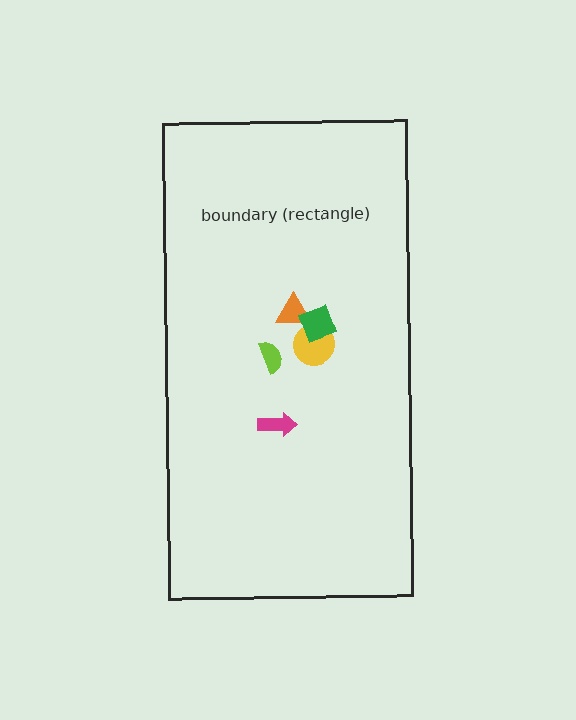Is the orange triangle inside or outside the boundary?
Inside.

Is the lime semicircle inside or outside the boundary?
Inside.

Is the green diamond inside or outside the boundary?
Inside.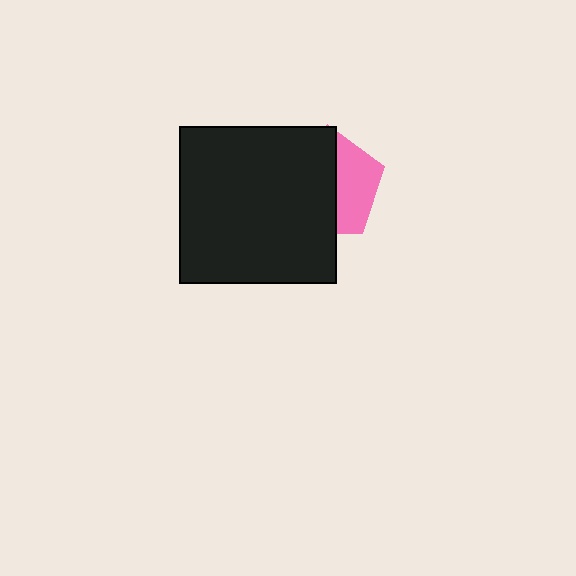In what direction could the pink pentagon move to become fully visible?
The pink pentagon could move right. That would shift it out from behind the black square entirely.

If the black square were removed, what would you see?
You would see the complete pink pentagon.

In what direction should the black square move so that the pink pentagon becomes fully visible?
The black square should move left. That is the shortest direction to clear the overlap and leave the pink pentagon fully visible.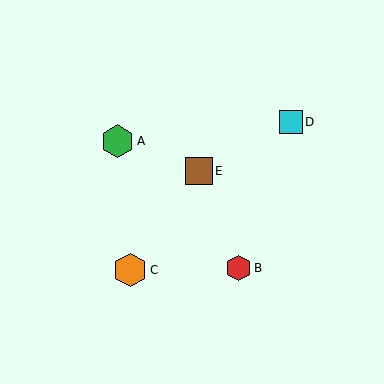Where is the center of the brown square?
The center of the brown square is at (199, 171).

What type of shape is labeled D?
Shape D is a cyan square.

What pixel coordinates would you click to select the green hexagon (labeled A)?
Click at (117, 141) to select the green hexagon A.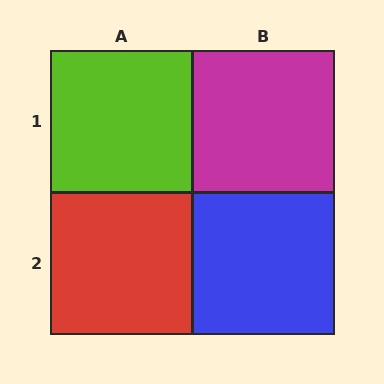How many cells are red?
1 cell is red.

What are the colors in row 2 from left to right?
Red, blue.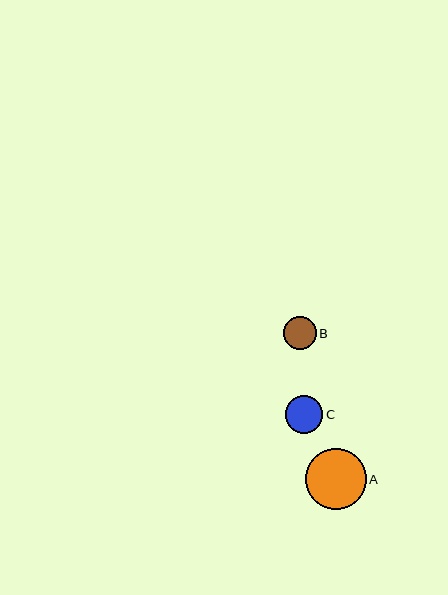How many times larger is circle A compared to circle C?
Circle A is approximately 1.6 times the size of circle C.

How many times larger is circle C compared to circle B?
Circle C is approximately 1.1 times the size of circle B.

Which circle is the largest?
Circle A is the largest with a size of approximately 61 pixels.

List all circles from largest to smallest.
From largest to smallest: A, C, B.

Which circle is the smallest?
Circle B is the smallest with a size of approximately 33 pixels.